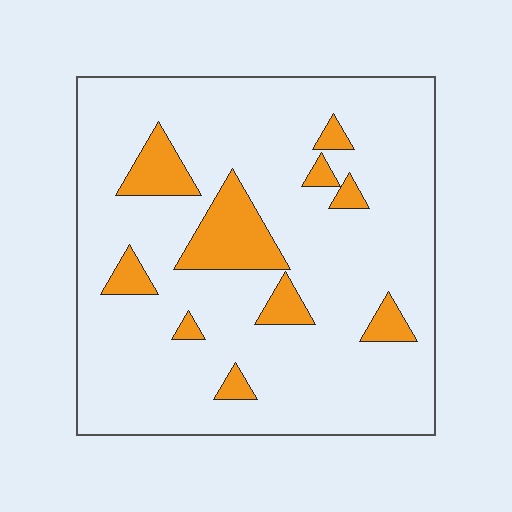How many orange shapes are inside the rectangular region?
10.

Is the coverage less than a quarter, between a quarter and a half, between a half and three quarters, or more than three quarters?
Less than a quarter.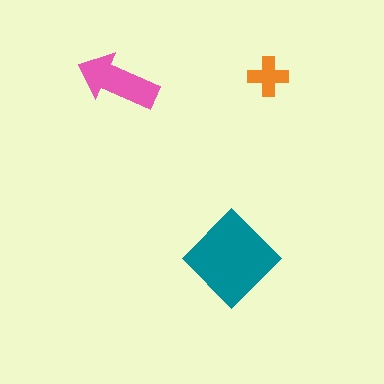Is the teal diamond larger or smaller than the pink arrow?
Larger.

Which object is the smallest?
The orange cross.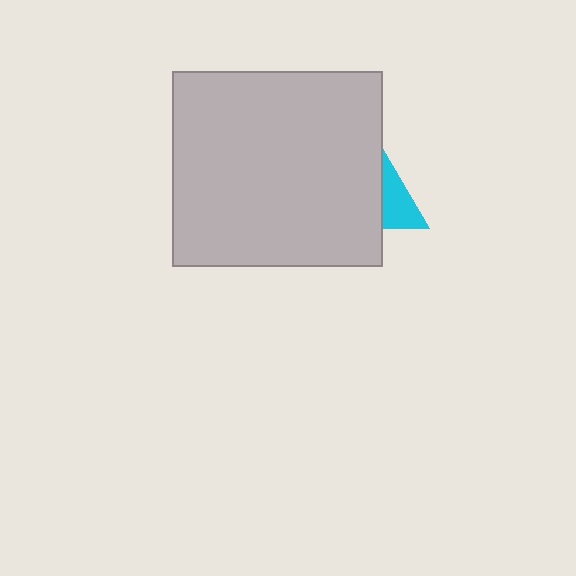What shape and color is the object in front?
The object in front is a light gray rectangle.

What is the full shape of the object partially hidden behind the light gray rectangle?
The partially hidden object is a cyan triangle.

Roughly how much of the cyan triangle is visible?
A small part of it is visible (roughly 33%).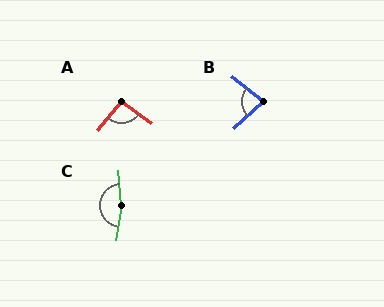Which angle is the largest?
C, at approximately 168 degrees.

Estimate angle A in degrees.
Approximately 94 degrees.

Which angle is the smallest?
B, at approximately 81 degrees.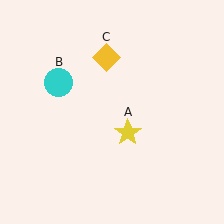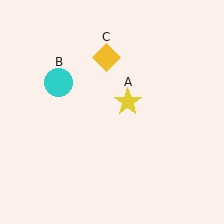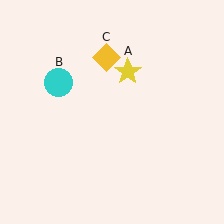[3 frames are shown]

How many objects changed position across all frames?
1 object changed position: yellow star (object A).